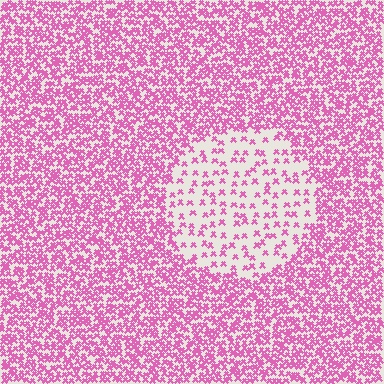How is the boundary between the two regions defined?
The boundary is defined by a change in element density (approximately 2.8x ratio). All elements are the same color, size, and shape.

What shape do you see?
I see a circle.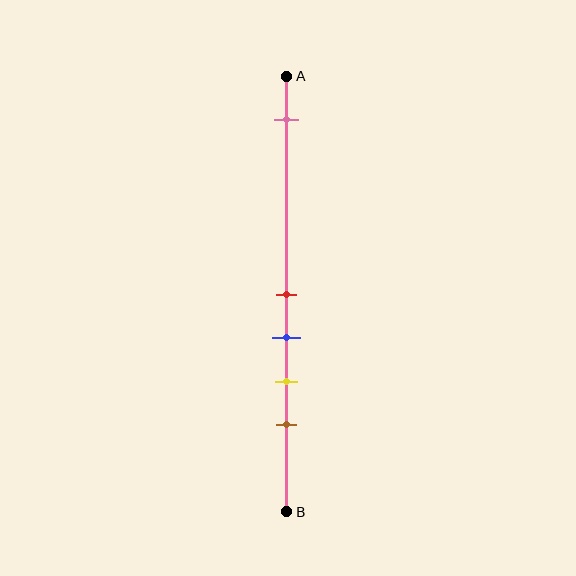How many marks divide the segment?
There are 5 marks dividing the segment.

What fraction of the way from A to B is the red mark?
The red mark is approximately 50% (0.5) of the way from A to B.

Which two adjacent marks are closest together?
The red and blue marks are the closest adjacent pair.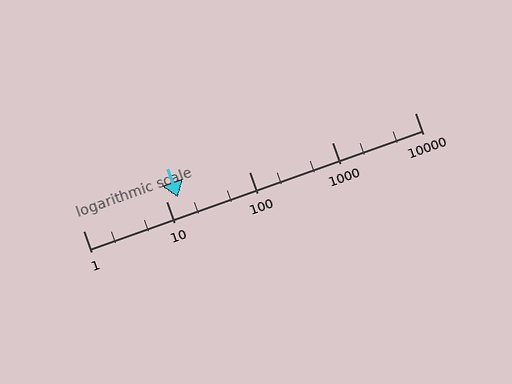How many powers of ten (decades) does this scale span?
The scale spans 4 decades, from 1 to 10000.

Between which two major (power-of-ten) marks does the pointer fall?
The pointer is between 10 and 100.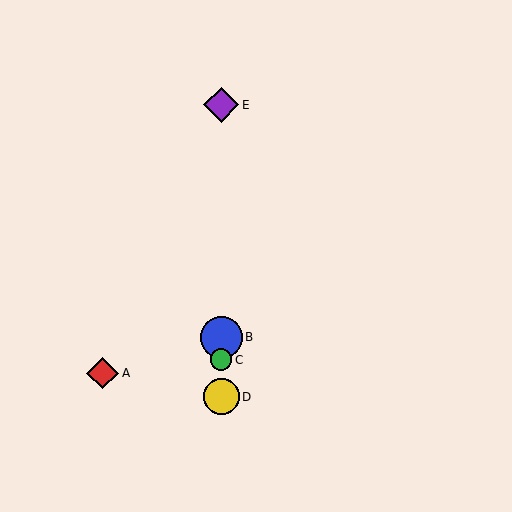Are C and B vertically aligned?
Yes, both are at x≈221.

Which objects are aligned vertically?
Objects B, C, D, E are aligned vertically.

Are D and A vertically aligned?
No, D is at x≈221 and A is at x≈103.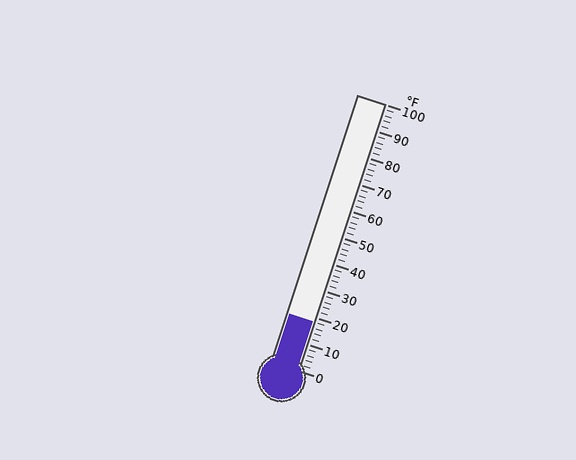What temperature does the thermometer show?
The thermometer shows approximately 18°F.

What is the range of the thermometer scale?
The thermometer scale ranges from 0°F to 100°F.